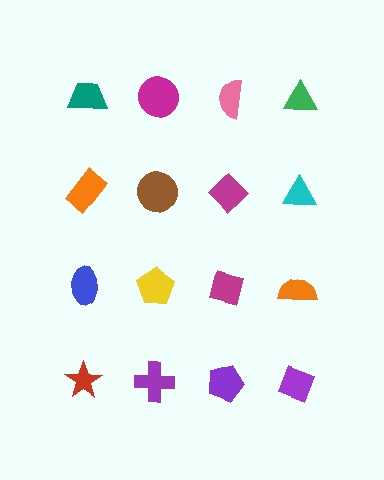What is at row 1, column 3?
A pink semicircle.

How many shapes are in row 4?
4 shapes.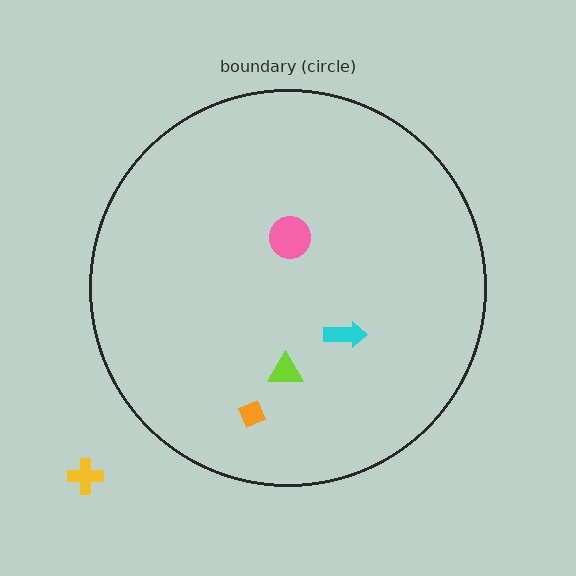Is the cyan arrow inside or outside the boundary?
Inside.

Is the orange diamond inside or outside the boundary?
Inside.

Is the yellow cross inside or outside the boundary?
Outside.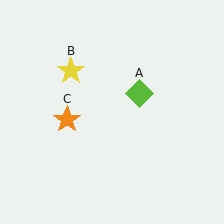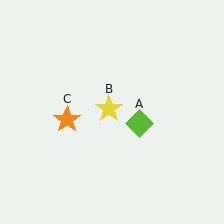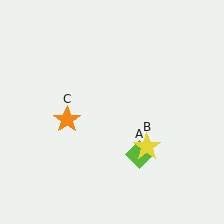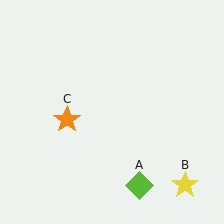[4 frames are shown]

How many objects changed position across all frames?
2 objects changed position: lime diamond (object A), yellow star (object B).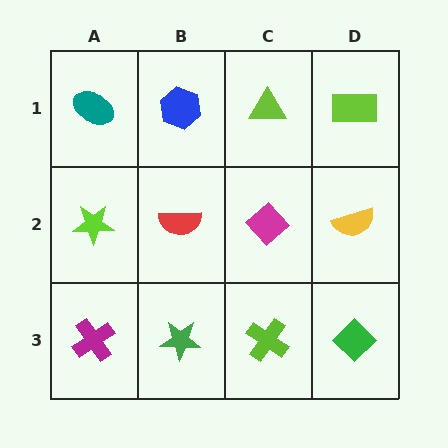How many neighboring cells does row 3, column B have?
3.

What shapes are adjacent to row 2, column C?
A lime triangle (row 1, column C), a lime cross (row 3, column C), a red semicircle (row 2, column B), a yellow semicircle (row 2, column D).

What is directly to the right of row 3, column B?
A lime cross.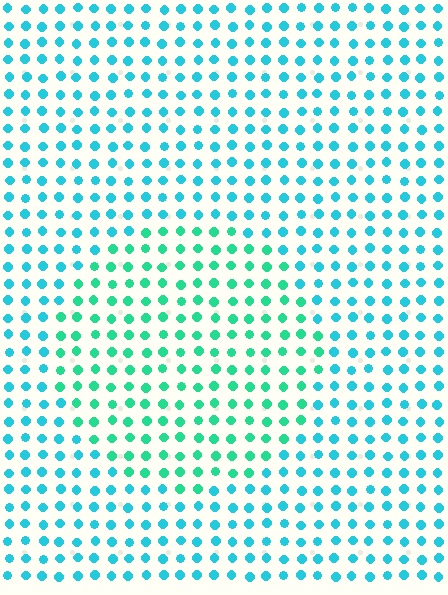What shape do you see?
I see a circle.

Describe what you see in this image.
The image is filled with small cyan elements in a uniform arrangement. A circle-shaped region is visible where the elements are tinted to a slightly different hue, forming a subtle color boundary.